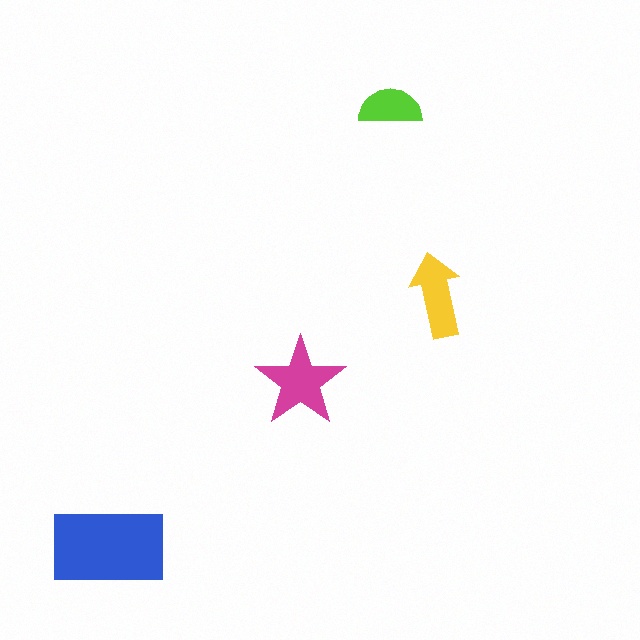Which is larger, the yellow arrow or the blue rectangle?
The blue rectangle.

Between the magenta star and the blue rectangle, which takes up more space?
The blue rectangle.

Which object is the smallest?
The lime semicircle.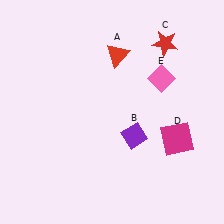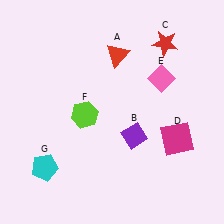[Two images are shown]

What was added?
A lime hexagon (F), a cyan pentagon (G) were added in Image 2.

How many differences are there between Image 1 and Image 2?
There are 2 differences between the two images.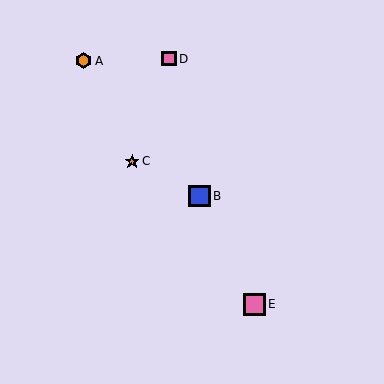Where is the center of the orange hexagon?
The center of the orange hexagon is at (83, 61).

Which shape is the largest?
The blue square (labeled B) is the largest.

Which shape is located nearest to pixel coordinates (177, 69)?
The pink square (labeled D) at (169, 59) is nearest to that location.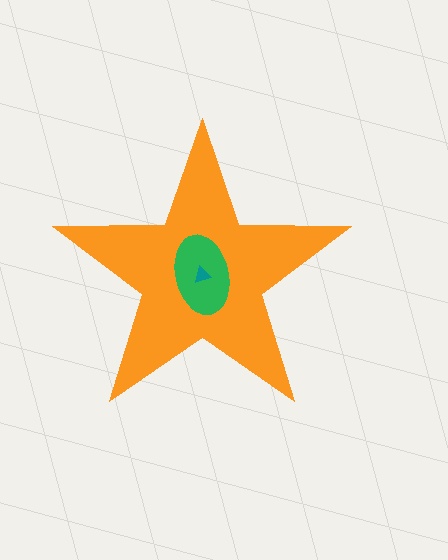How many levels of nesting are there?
3.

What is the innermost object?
The teal triangle.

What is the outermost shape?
The orange star.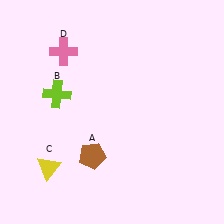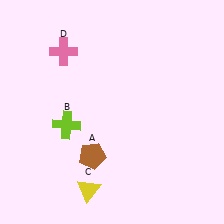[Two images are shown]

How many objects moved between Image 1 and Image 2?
2 objects moved between the two images.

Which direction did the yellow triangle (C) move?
The yellow triangle (C) moved right.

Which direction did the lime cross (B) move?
The lime cross (B) moved down.